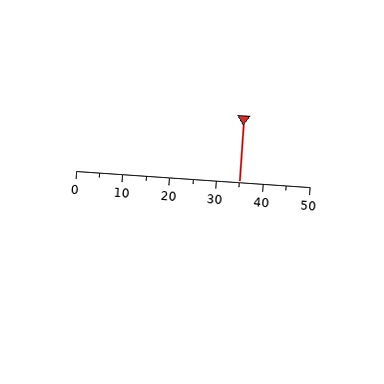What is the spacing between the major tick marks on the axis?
The major ticks are spaced 10 apart.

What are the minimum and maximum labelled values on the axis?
The axis runs from 0 to 50.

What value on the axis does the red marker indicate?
The marker indicates approximately 35.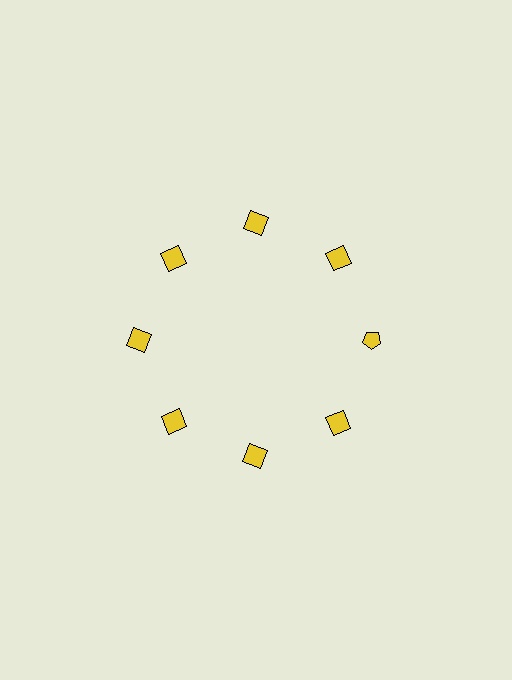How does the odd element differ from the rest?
It has a different shape: pentagon instead of square.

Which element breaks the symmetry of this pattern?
The yellow pentagon at roughly the 3 o'clock position breaks the symmetry. All other shapes are yellow squares.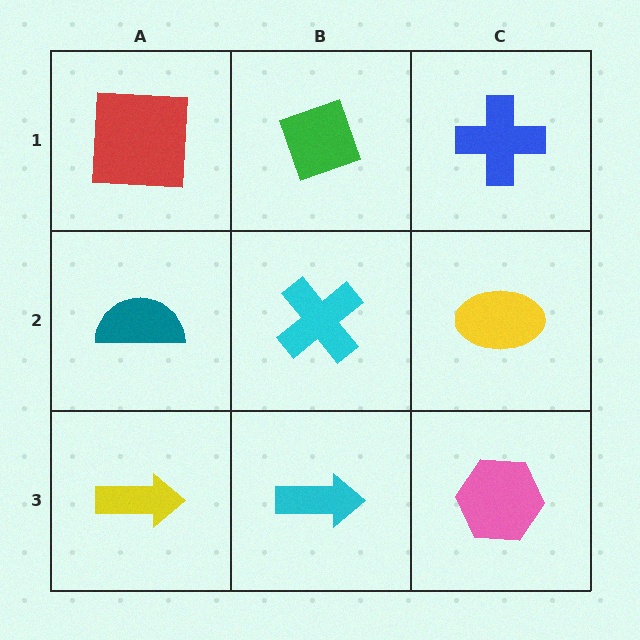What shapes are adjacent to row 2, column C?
A blue cross (row 1, column C), a pink hexagon (row 3, column C), a cyan cross (row 2, column B).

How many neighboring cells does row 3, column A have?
2.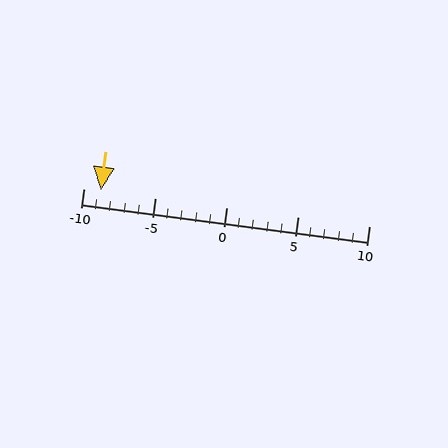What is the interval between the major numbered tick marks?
The major tick marks are spaced 5 units apart.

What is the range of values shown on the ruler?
The ruler shows values from -10 to 10.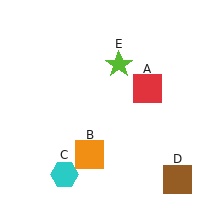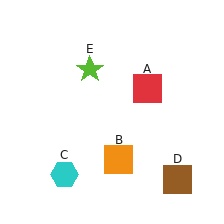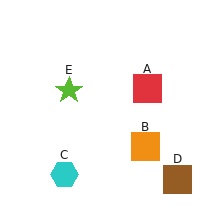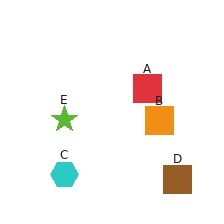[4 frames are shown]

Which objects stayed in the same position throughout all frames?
Red square (object A) and cyan hexagon (object C) and brown square (object D) remained stationary.